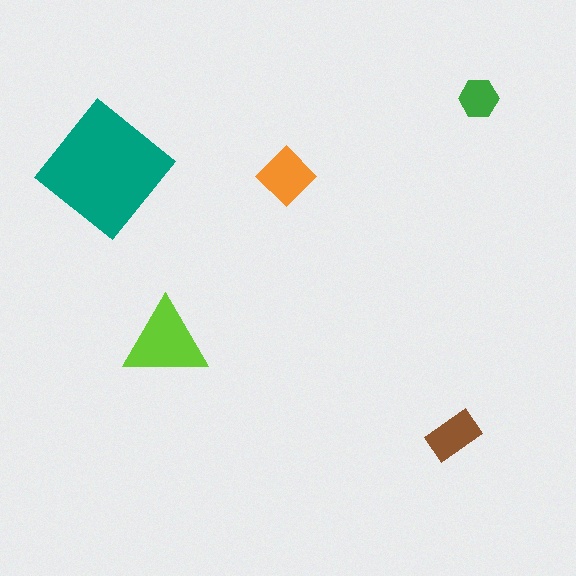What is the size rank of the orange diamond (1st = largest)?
3rd.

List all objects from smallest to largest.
The green hexagon, the brown rectangle, the orange diamond, the lime triangle, the teal diamond.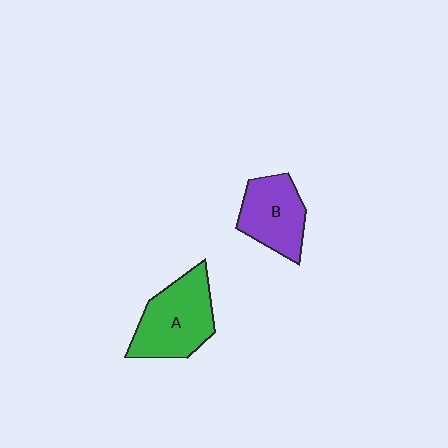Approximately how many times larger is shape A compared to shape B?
Approximately 1.3 times.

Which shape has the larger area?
Shape A (green).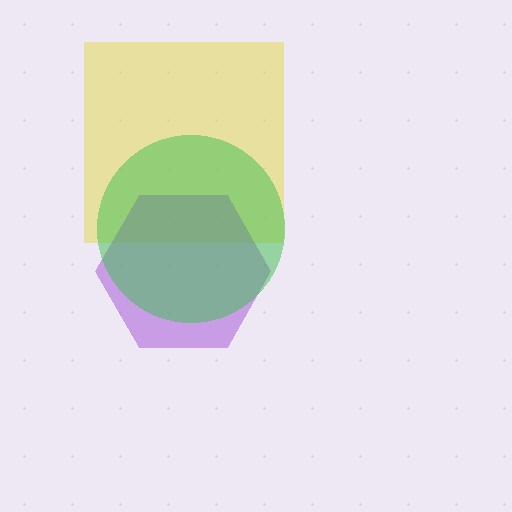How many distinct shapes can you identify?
There are 3 distinct shapes: a yellow square, a purple hexagon, a green circle.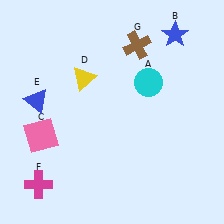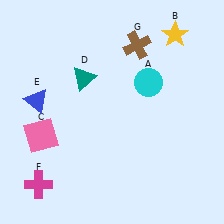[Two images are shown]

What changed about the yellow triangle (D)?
In Image 1, D is yellow. In Image 2, it changed to teal.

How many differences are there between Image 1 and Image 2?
There are 2 differences between the two images.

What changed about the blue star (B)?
In Image 1, B is blue. In Image 2, it changed to yellow.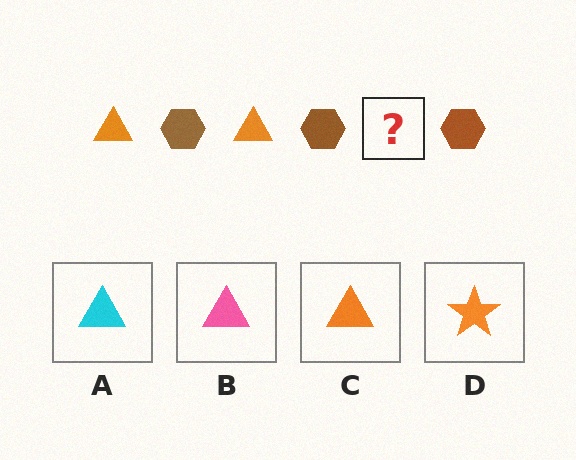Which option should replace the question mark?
Option C.